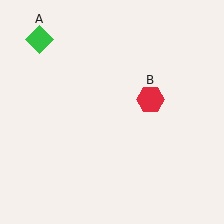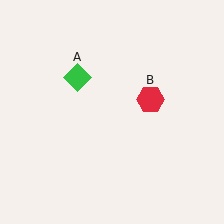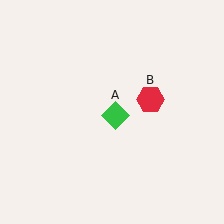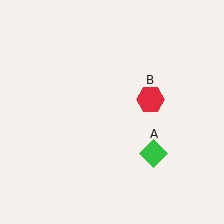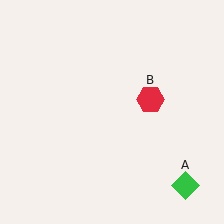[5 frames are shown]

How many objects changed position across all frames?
1 object changed position: green diamond (object A).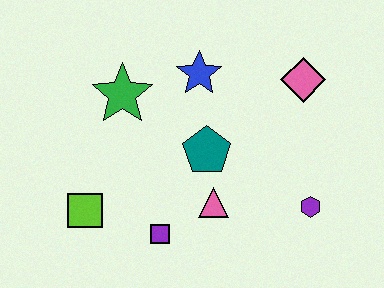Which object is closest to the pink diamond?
The blue star is closest to the pink diamond.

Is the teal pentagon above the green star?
No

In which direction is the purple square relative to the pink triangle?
The purple square is to the left of the pink triangle.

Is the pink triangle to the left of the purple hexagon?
Yes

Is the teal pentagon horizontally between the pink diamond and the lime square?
Yes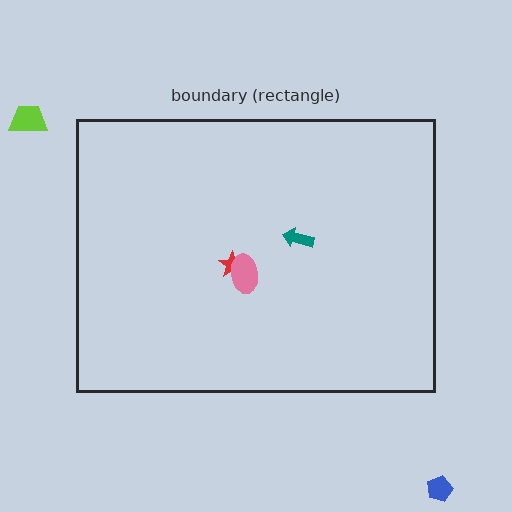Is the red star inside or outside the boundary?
Inside.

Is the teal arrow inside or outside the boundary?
Inside.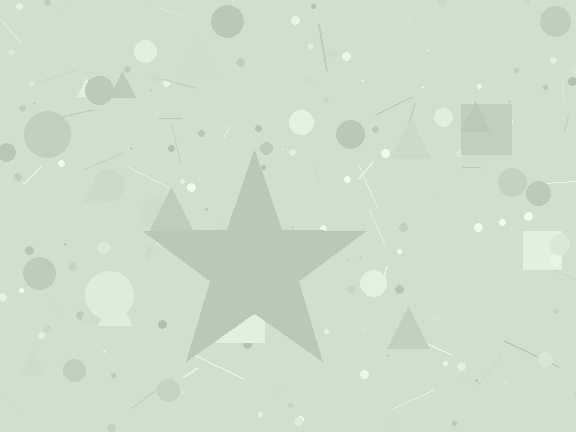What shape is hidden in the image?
A star is hidden in the image.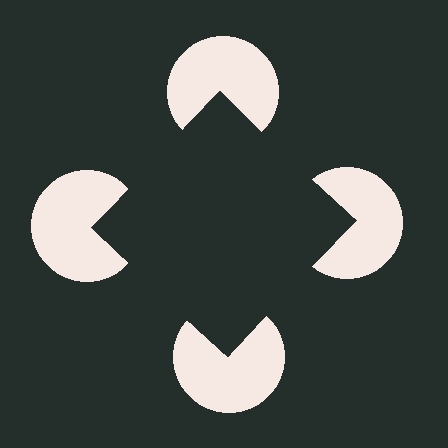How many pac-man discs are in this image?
There are 4 — one at each vertex of the illusory square.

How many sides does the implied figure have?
4 sides.